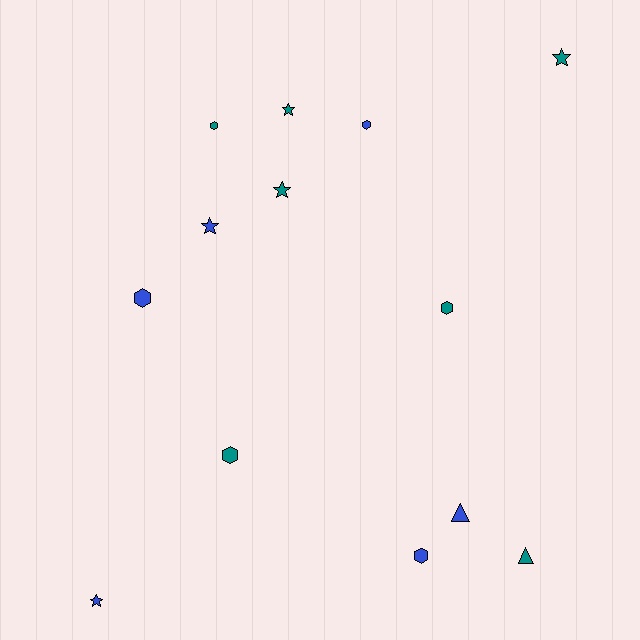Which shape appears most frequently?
Hexagon, with 6 objects.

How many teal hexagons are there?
There are 3 teal hexagons.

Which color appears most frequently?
Teal, with 7 objects.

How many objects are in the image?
There are 13 objects.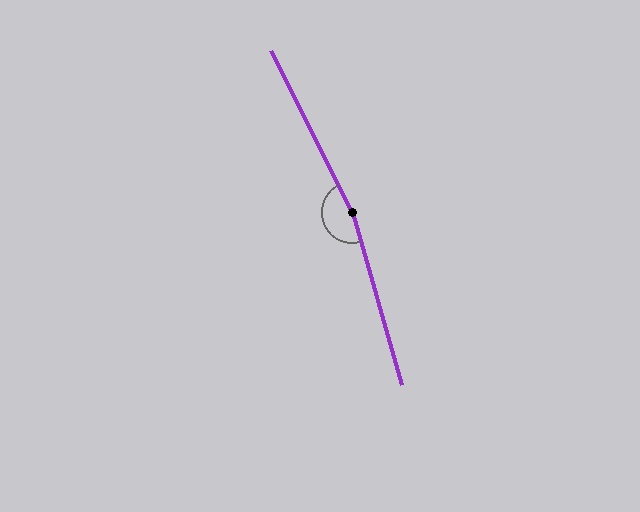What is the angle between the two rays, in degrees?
Approximately 169 degrees.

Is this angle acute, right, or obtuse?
It is obtuse.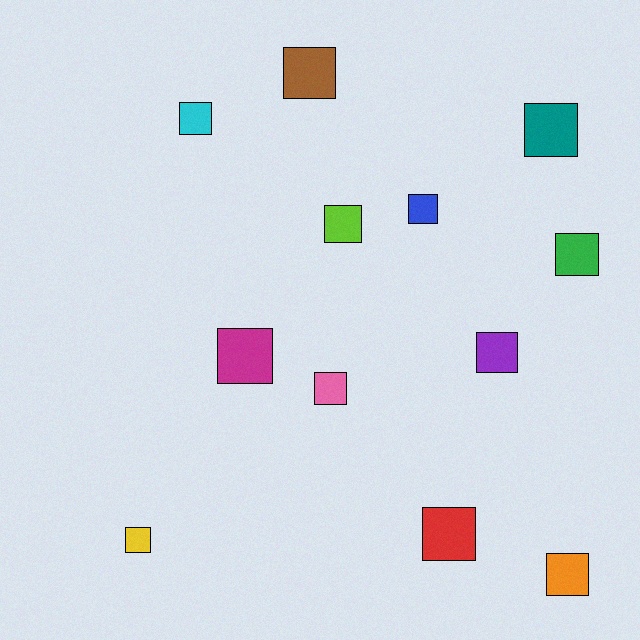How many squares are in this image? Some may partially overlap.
There are 12 squares.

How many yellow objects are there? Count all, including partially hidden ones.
There is 1 yellow object.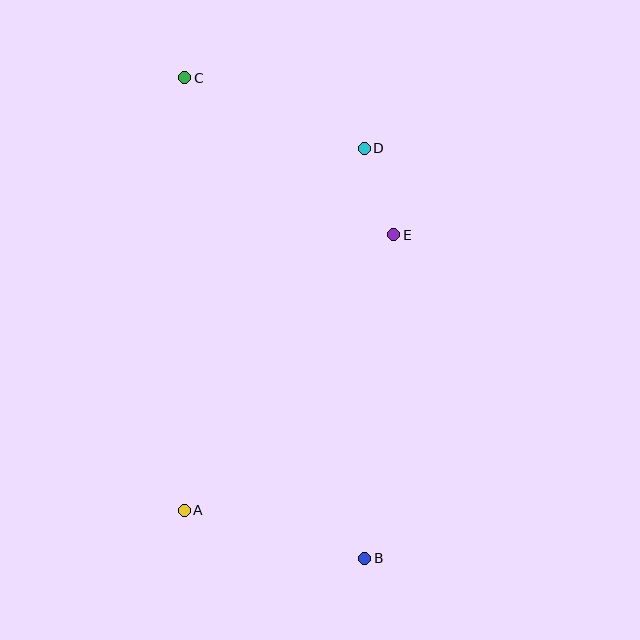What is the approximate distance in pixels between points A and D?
The distance between A and D is approximately 404 pixels.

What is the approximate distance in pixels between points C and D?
The distance between C and D is approximately 193 pixels.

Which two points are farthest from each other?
Points B and C are farthest from each other.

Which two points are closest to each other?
Points D and E are closest to each other.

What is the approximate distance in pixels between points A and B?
The distance between A and B is approximately 187 pixels.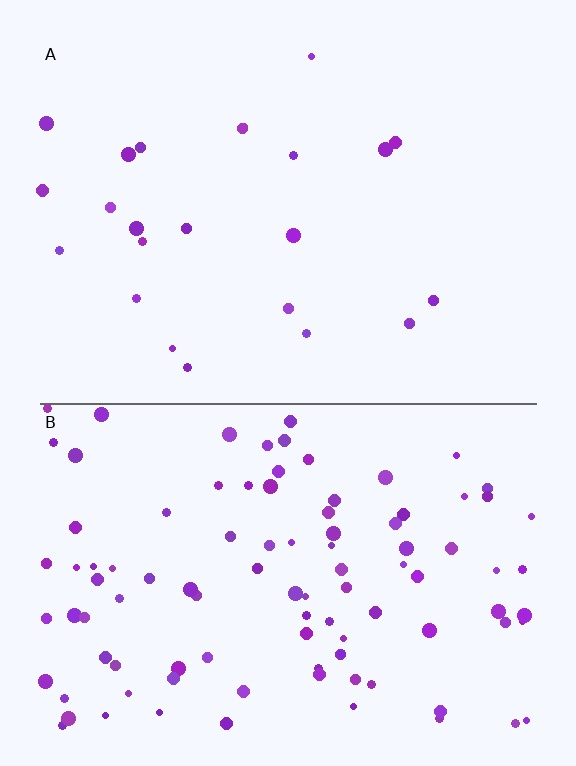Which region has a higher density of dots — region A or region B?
B (the bottom).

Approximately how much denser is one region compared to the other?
Approximately 4.3× — region B over region A.